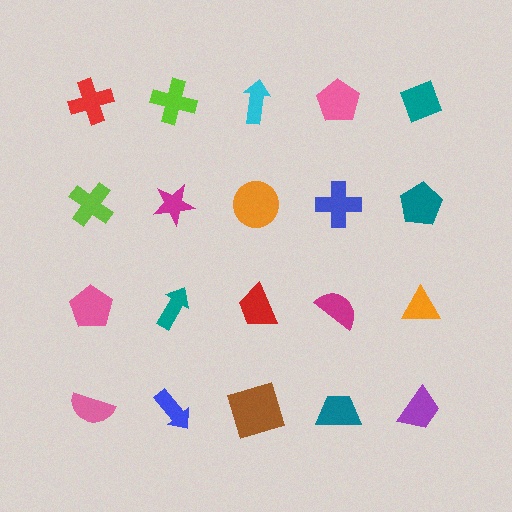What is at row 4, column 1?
A pink semicircle.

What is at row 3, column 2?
A teal arrow.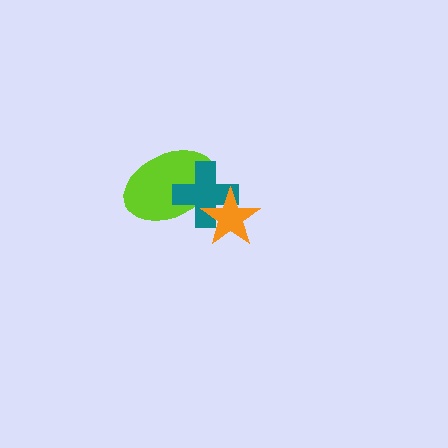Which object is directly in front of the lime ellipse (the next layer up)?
The teal cross is directly in front of the lime ellipse.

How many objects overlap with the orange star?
2 objects overlap with the orange star.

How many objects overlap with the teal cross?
2 objects overlap with the teal cross.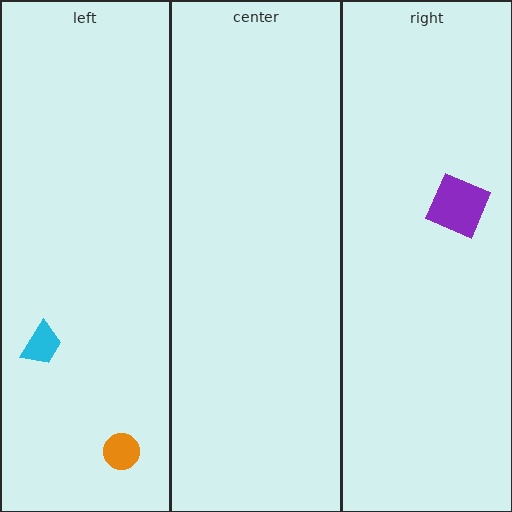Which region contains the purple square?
The right region.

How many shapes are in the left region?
2.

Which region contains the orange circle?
The left region.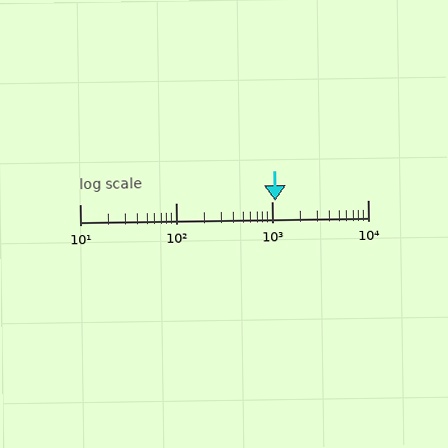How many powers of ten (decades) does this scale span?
The scale spans 3 decades, from 10 to 10000.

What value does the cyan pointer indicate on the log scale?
The pointer indicates approximately 1100.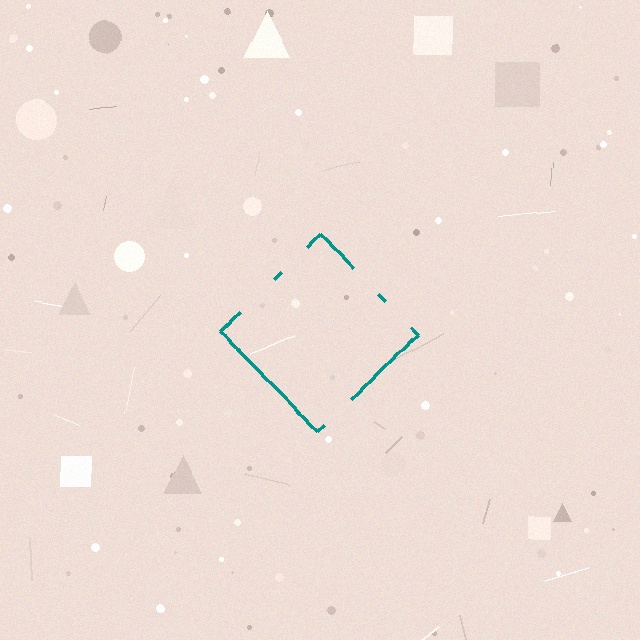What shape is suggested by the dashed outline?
The dashed outline suggests a diamond.